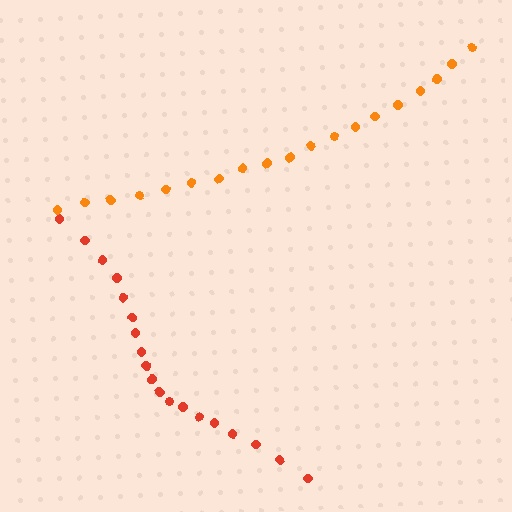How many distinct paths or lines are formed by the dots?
There are 2 distinct paths.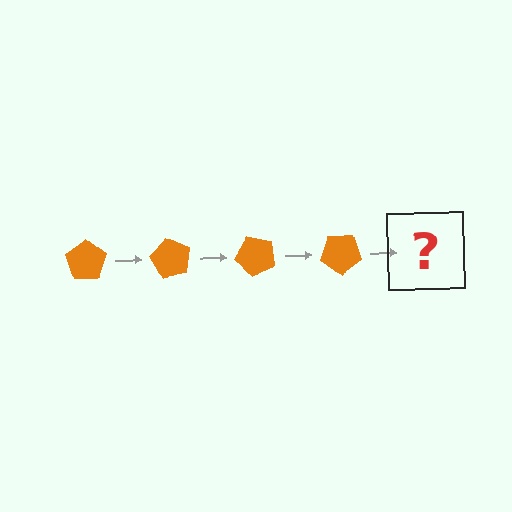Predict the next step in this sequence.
The next step is an orange pentagon rotated 240 degrees.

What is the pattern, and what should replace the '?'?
The pattern is that the pentagon rotates 60 degrees each step. The '?' should be an orange pentagon rotated 240 degrees.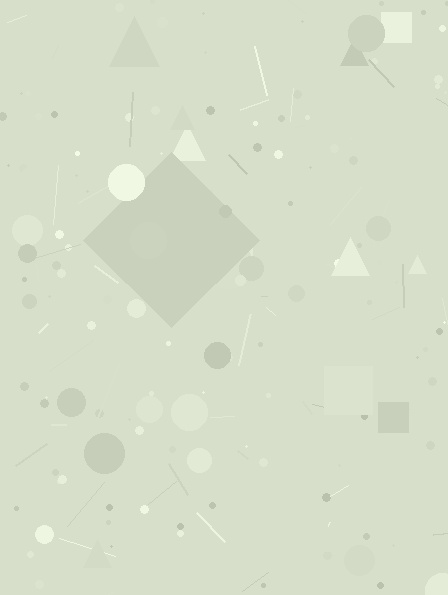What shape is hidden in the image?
A diamond is hidden in the image.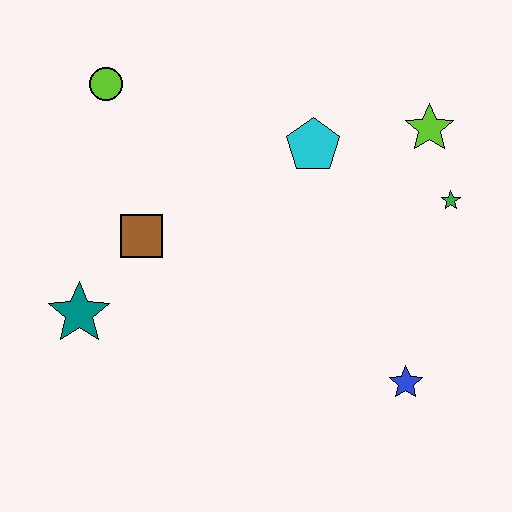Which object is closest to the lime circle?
The brown square is closest to the lime circle.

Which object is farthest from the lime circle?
The blue star is farthest from the lime circle.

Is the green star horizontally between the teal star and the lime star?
No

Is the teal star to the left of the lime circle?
Yes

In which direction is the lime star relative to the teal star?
The lime star is to the right of the teal star.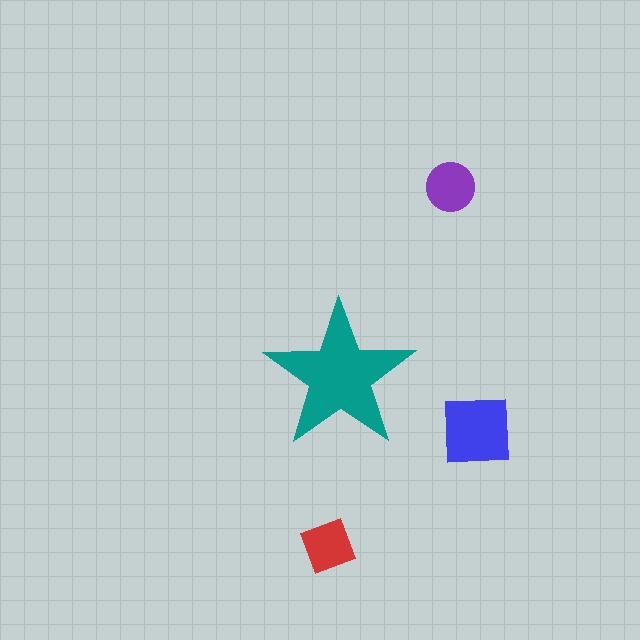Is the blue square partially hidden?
No, the blue square is fully visible.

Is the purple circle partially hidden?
No, the purple circle is fully visible.